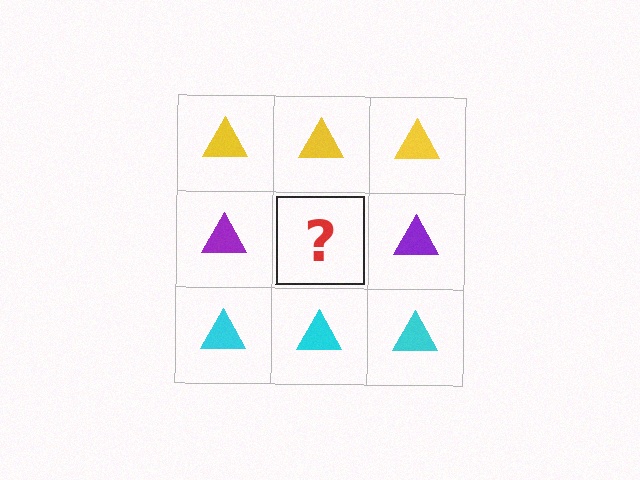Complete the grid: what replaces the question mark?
The question mark should be replaced with a purple triangle.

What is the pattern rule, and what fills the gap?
The rule is that each row has a consistent color. The gap should be filled with a purple triangle.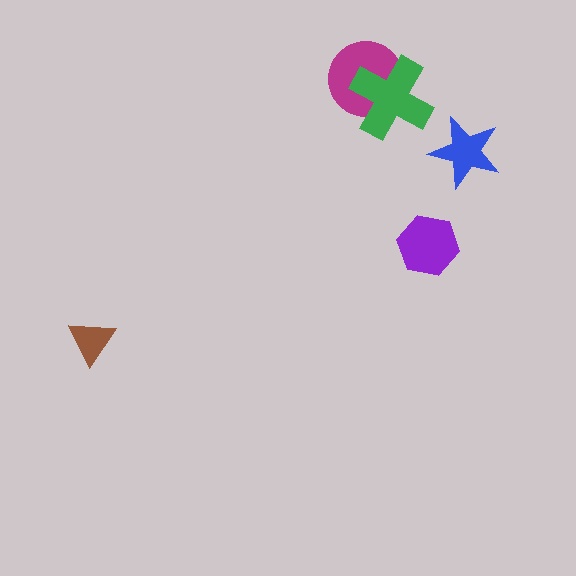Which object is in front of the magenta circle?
The green cross is in front of the magenta circle.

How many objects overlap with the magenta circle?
1 object overlaps with the magenta circle.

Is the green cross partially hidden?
No, no other shape covers it.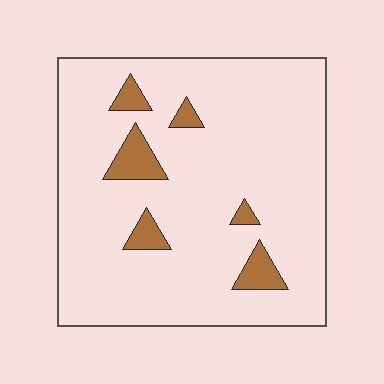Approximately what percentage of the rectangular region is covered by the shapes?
Approximately 10%.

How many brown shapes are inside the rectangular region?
6.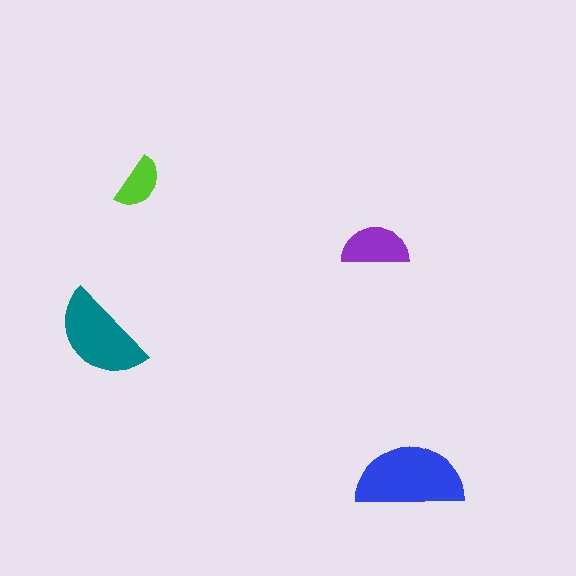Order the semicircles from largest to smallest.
the blue one, the teal one, the purple one, the lime one.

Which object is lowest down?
The blue semicircle is bottommost.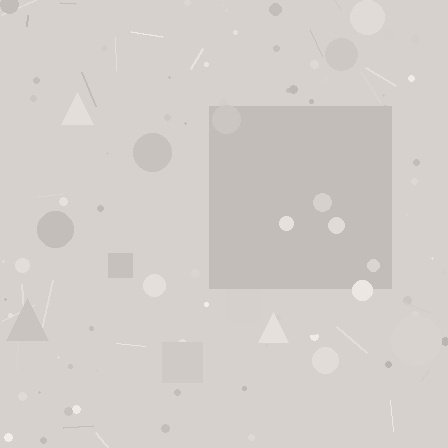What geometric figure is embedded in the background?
A square is embedded in the background.